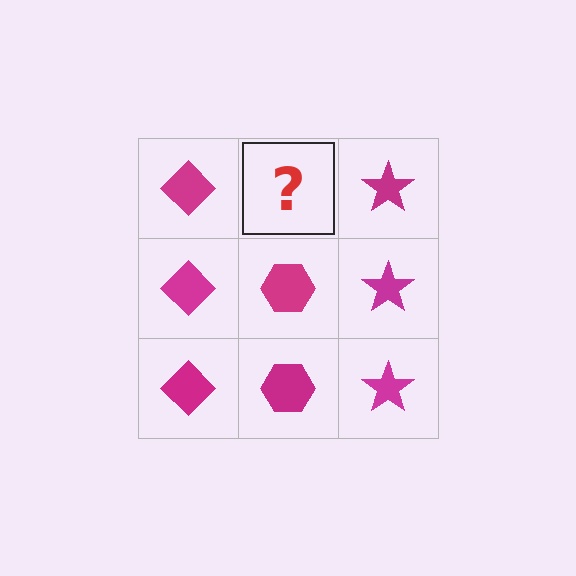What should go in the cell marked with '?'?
The missing cell should contain a magenta hexagon.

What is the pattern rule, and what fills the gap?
The rule is that each column has a consistent shape. The gap should be filled with a magenta hexagon.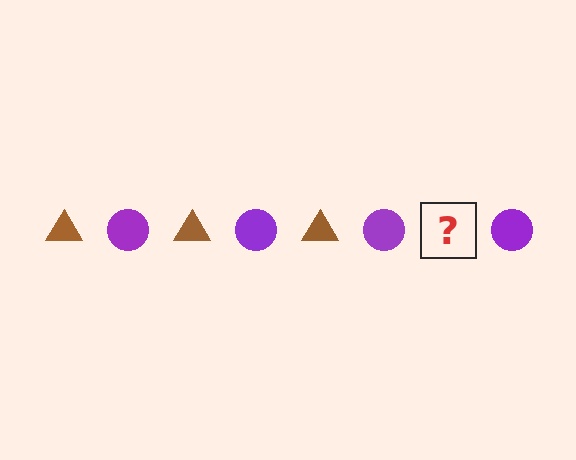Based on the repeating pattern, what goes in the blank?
The blank should be a brown triangle.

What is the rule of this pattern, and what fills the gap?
The rule is that the pattern alternates between brown triangle and purple circle. The gap should be filled with a brown triangle.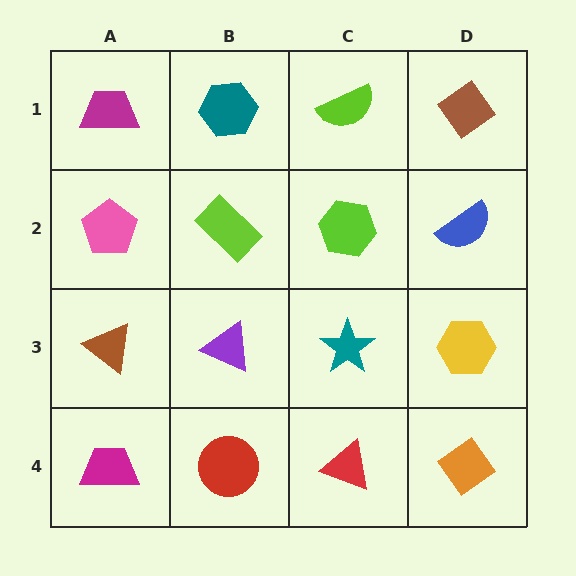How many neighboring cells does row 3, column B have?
4.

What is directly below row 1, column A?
A pink pentagon.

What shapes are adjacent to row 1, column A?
A pink pentagon (row 2, column A), a teal hexagon (row 1, column B).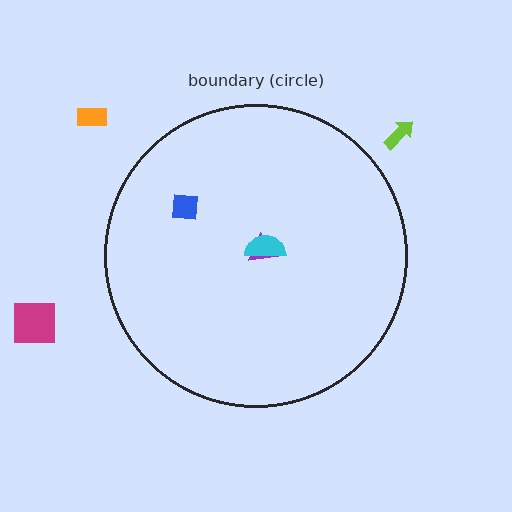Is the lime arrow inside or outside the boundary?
Outside.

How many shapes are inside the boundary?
3 inside, 3 outside.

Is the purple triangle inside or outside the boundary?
Inside.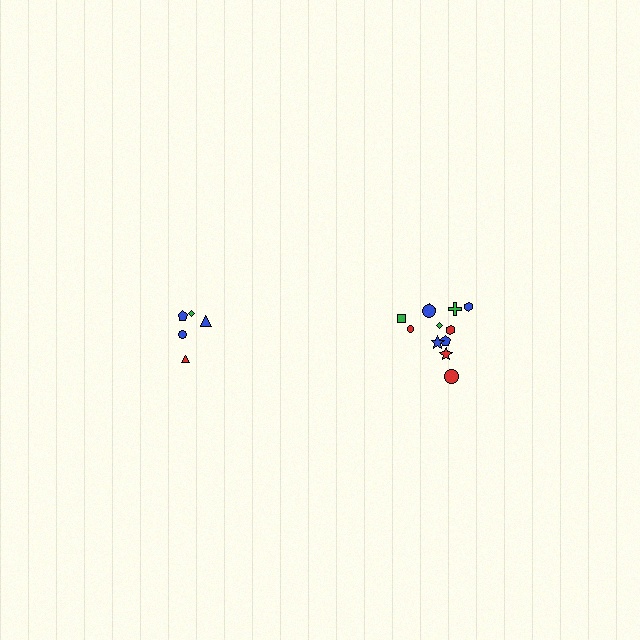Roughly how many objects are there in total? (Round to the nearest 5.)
Roughly 15 objects in total.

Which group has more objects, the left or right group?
The right group.